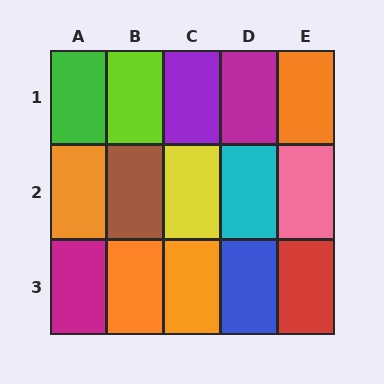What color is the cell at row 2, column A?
Orange.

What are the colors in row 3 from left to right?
Magenta, orange, orange, blue, red.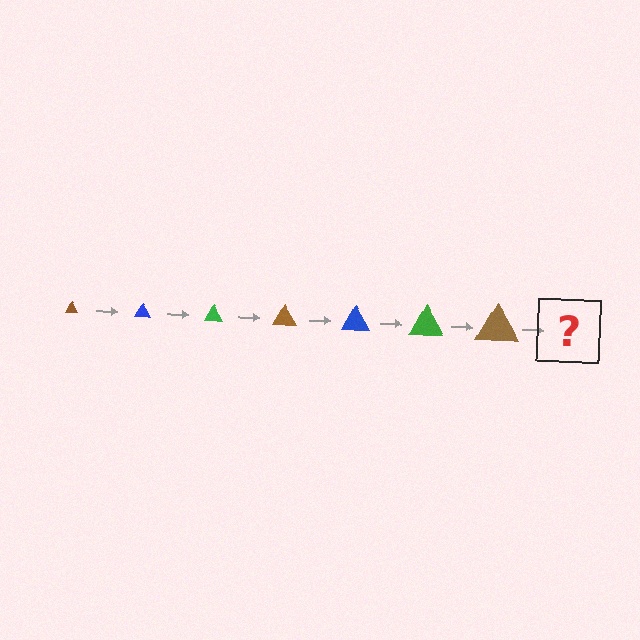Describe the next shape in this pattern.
It should be a blue triangle, larger than the previous one.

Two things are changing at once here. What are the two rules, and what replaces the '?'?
The two rules are that the triangle grows larger each step and the color cycles through brown, blue, and green. The '?' should be a blue triangle, larger than the previous one.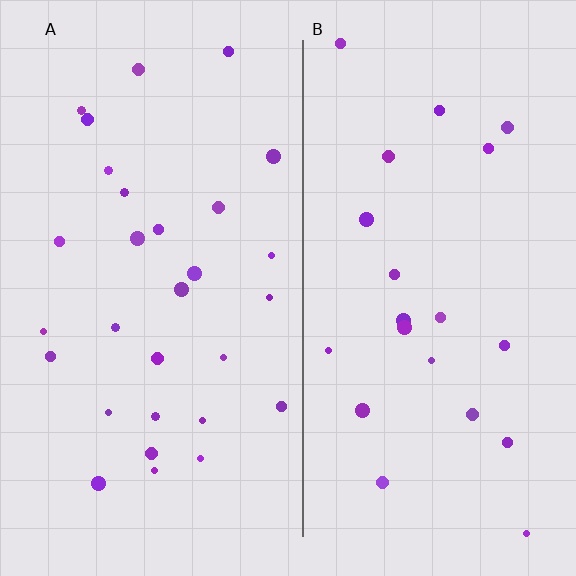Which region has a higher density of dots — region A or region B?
A (the left).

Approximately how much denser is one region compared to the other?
Approximately 1.4× — region A over region B.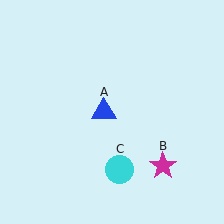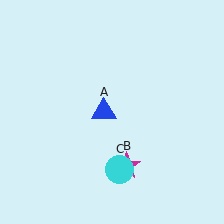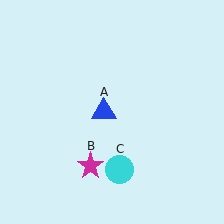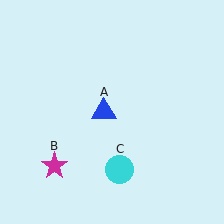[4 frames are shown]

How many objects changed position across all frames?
1 object changed position: magenta star (object B).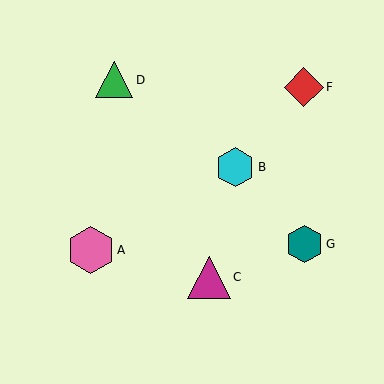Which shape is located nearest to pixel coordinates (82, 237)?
The pink hexagon (labeled A) at (91, 250) is nearest to that location.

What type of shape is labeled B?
Shape B is a cyan hexagon.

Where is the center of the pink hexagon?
The center of the pink hexagon is at (91, 250).